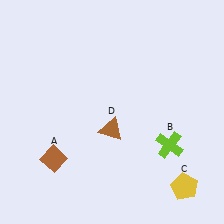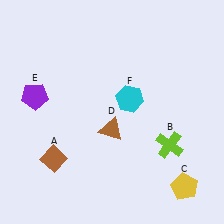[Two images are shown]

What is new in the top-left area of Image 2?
A purple pentagon (E) was added in the top-left area of Image 2.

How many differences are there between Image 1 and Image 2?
There are 2 differences between the two images.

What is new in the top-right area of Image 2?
A cyan hexagon (F) was added in the top-right area of Image 2.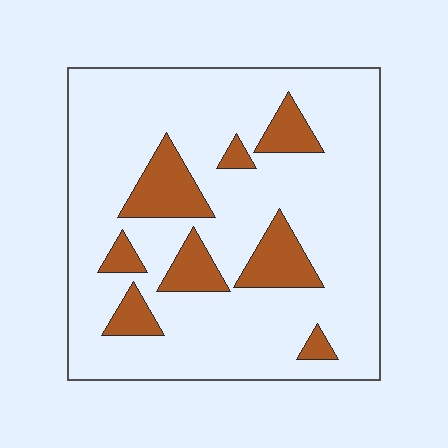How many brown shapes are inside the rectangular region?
8.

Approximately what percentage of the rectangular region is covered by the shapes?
Approximately 20%.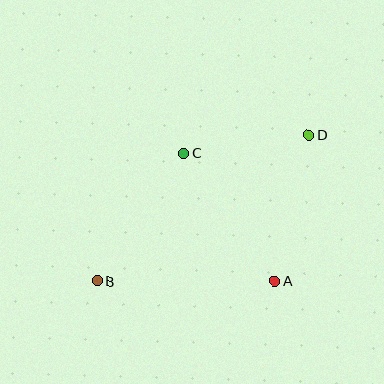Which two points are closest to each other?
Points C and D are closest to each other.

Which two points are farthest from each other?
Points B and D are farthest from each other.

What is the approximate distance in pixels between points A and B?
The distance between A and B is approximately 177 pixels.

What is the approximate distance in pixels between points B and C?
The distance between B and C is approximately 155 pixels.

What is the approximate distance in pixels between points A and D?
The distance between A and D is approximately 150 pixels.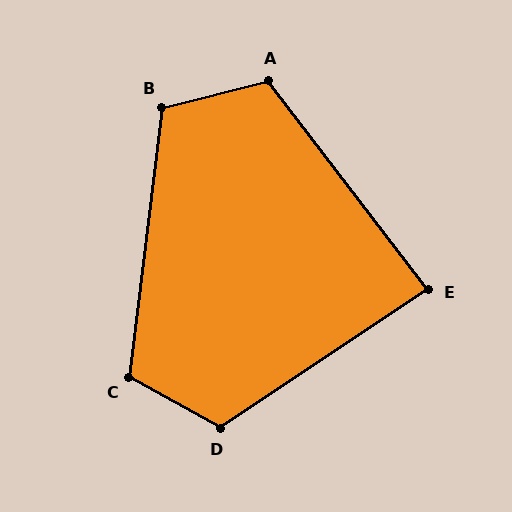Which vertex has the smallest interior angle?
E, at approximately 86 degrees.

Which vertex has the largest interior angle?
D, at approximately 117 degrees.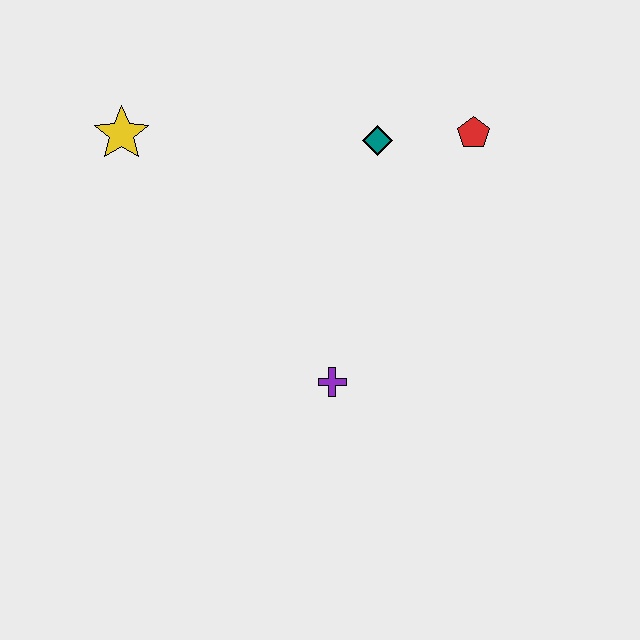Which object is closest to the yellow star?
The teal diamond is closest to the yellow star.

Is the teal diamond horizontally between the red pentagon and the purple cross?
Yes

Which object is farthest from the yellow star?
The red pentagon is farthest from the yellow star.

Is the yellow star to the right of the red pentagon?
No